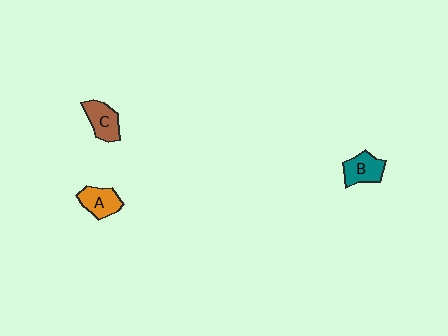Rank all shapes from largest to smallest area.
From largest to smallest: C (brown), B (teal), A (orange).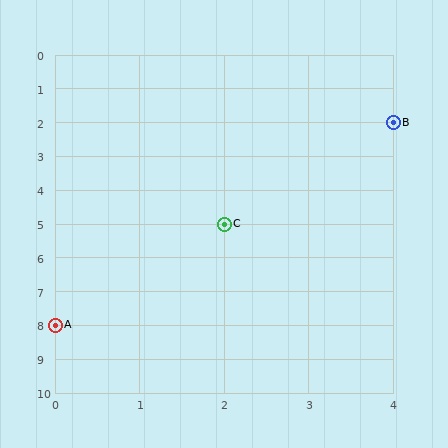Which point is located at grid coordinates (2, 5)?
Point C is at (2, 5).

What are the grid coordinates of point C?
Point C is at grid coordinates (2, 5).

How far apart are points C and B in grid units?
Points C and B are 2 columns and 3 rows apart (about 3.6 grid units diagonally).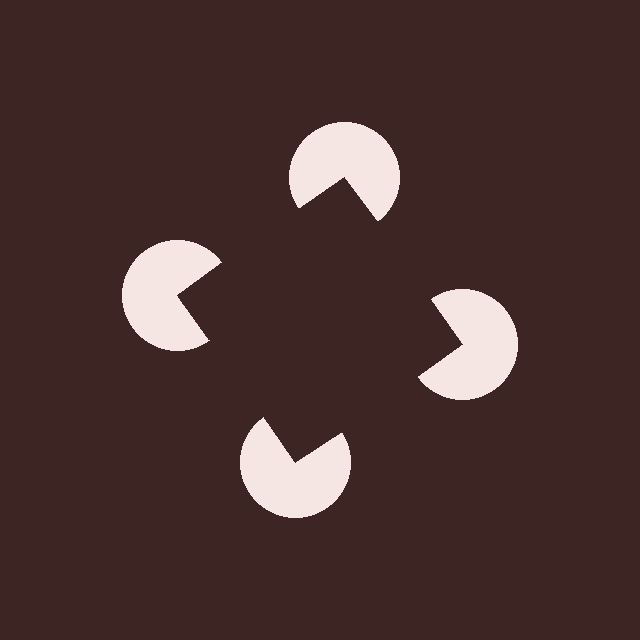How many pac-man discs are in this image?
There are 4 — one at each vertex of the illusory square.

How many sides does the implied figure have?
4 sides.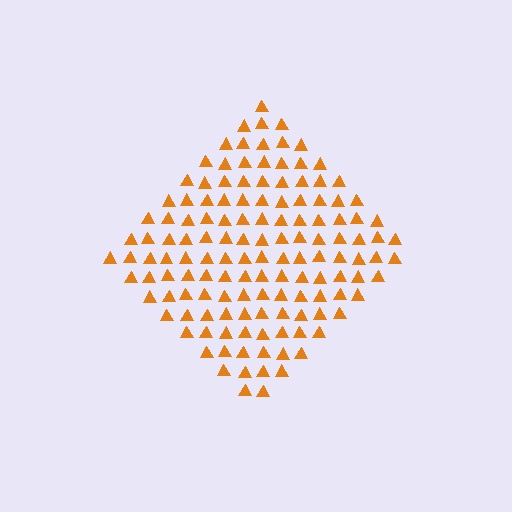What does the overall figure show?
The overall figure shows a diamond.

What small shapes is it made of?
It is made of small triangles.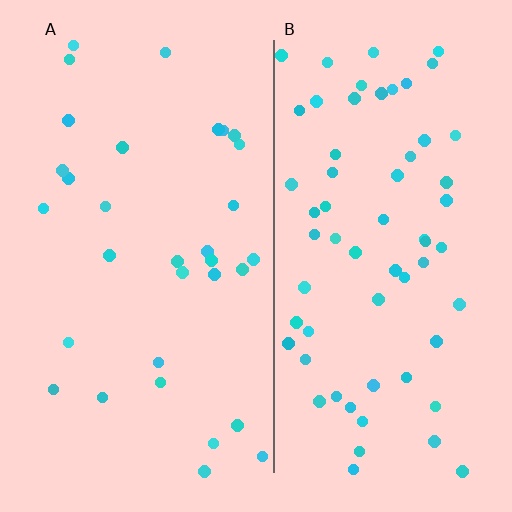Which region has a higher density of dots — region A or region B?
B (the right).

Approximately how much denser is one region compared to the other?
Approximately 2.0× — region B over region A.